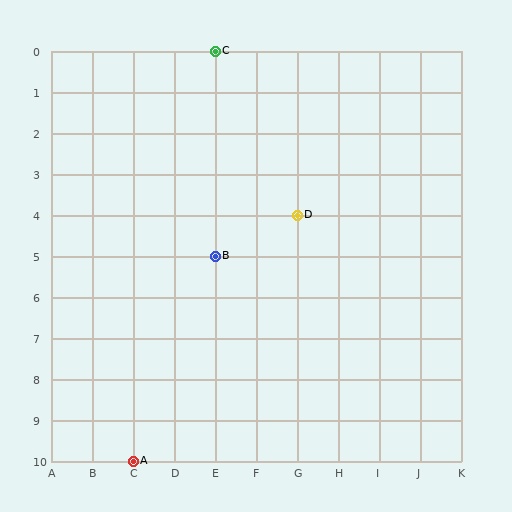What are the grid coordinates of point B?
Point B is at grid coordinates (E, 5).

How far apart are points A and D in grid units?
Points A and D are 4 columns and 6 rows apart (about 7.2 grid units diagonally).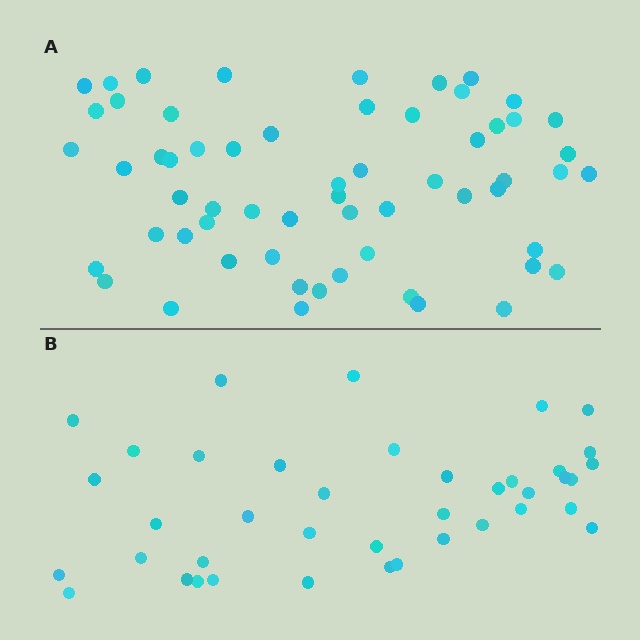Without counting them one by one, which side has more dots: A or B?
Region A (the top region) has more dots.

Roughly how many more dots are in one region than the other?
Region A has approximately 20 more dots than region B.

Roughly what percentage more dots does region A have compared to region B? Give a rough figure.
About 50% more.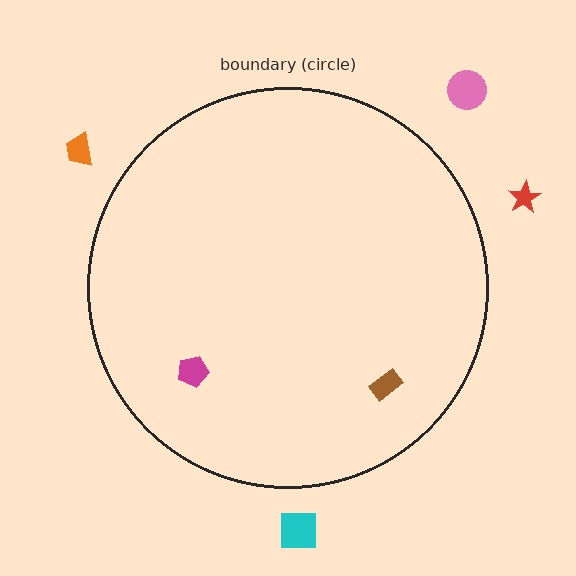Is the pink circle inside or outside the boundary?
Outside.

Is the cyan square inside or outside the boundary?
Outside.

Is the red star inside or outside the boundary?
Outside.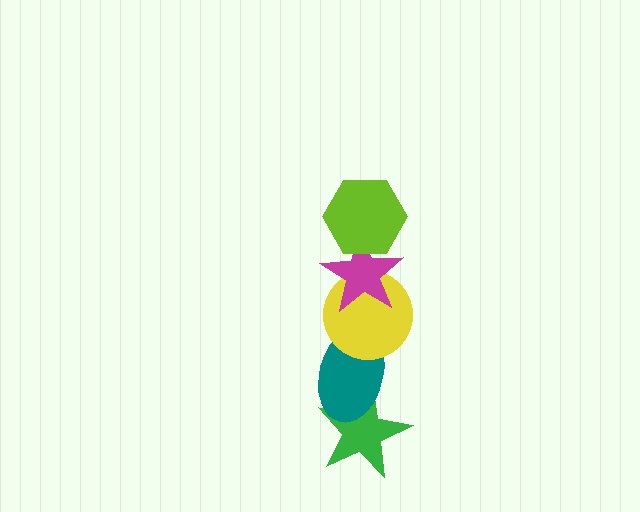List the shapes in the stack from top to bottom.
From top to bottom: the lime hexagon, the magenta star, the yellow circle, the teal ellipse, the green star.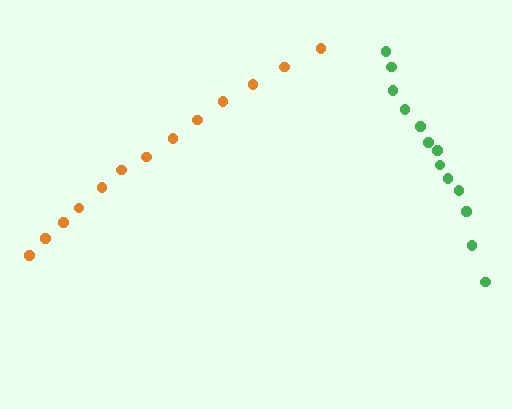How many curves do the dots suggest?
There are 2 distinct paths.